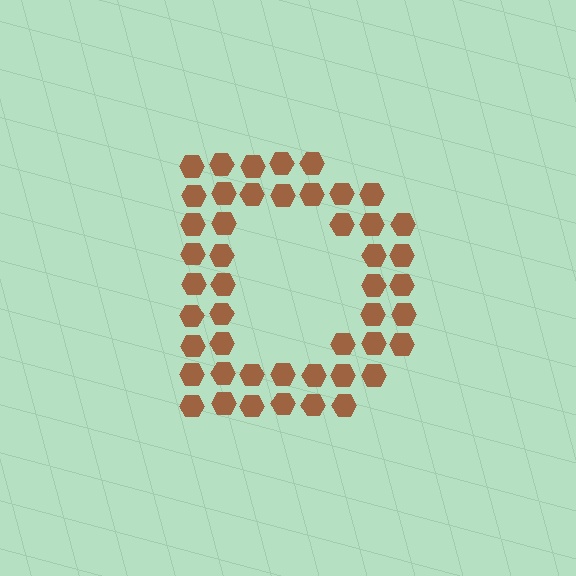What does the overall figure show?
The overall figure shows the letter D.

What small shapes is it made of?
It is made of small hexagons.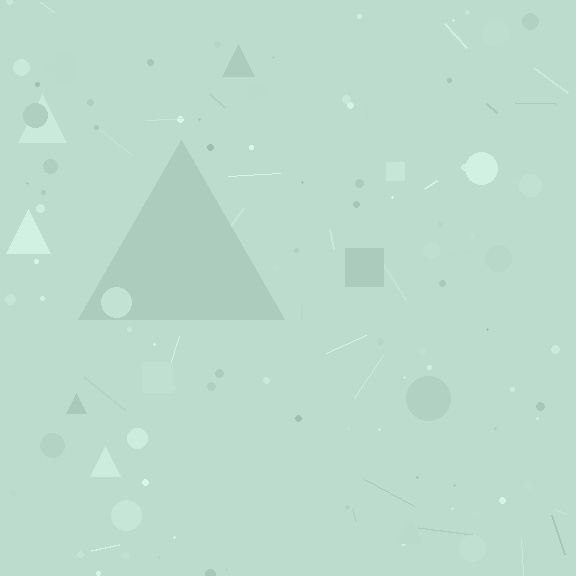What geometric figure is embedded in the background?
A triangle is embedded in the background.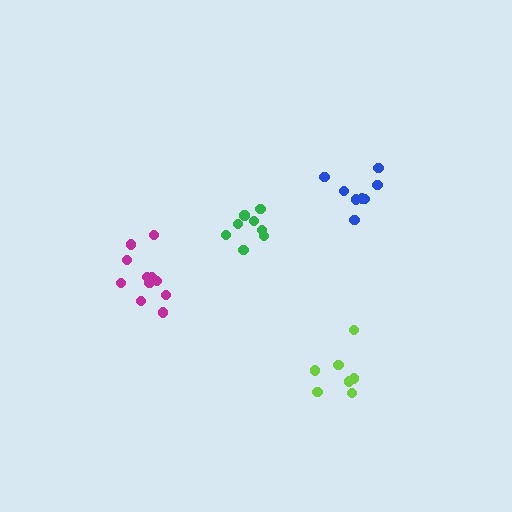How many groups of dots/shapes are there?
There are 4 groups.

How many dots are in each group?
Group 1: 11 dots, Group 2: 7 dots, Group 3: 8 dots, Group 4: 8 dots (34 total).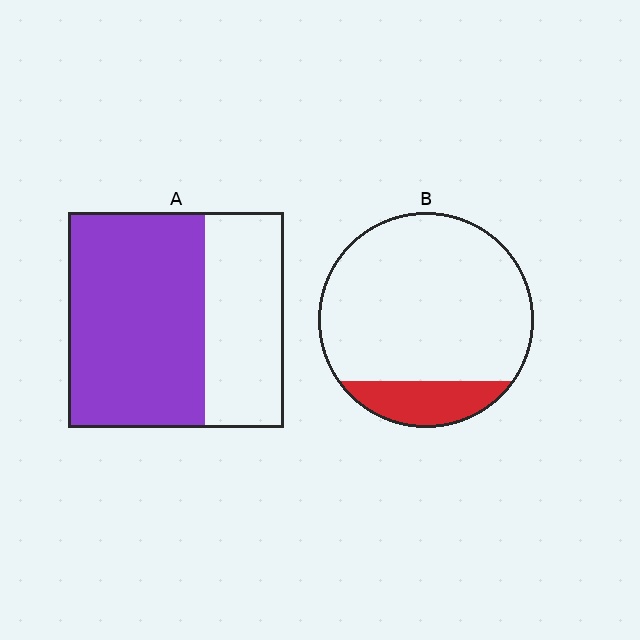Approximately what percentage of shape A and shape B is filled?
A is approximately 65% and B is approximately 15%.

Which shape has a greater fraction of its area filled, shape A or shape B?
Shape A.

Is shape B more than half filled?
No.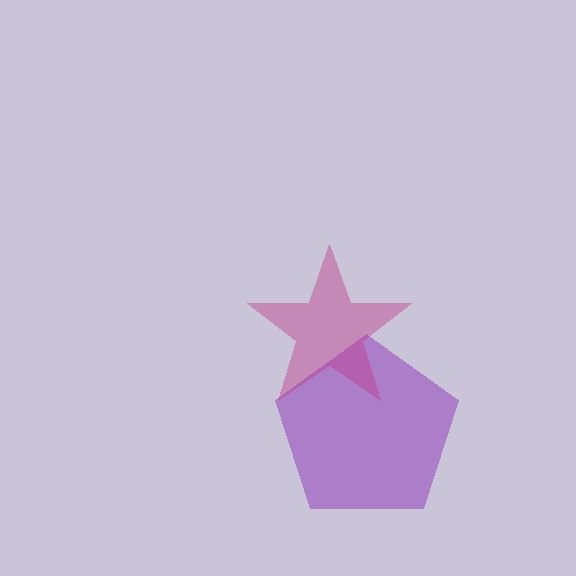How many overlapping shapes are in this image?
There are 2 overlapping shapes in the image.